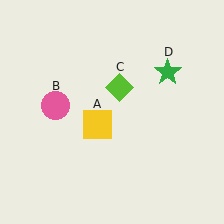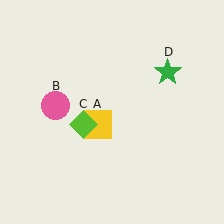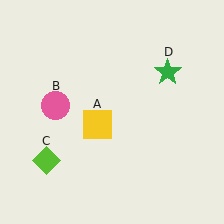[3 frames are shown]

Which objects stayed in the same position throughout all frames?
Yellow square (object A) and pink circle (object B) and green star (object D) remained stationary.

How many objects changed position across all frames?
1 object changed position: lime diamond (object C).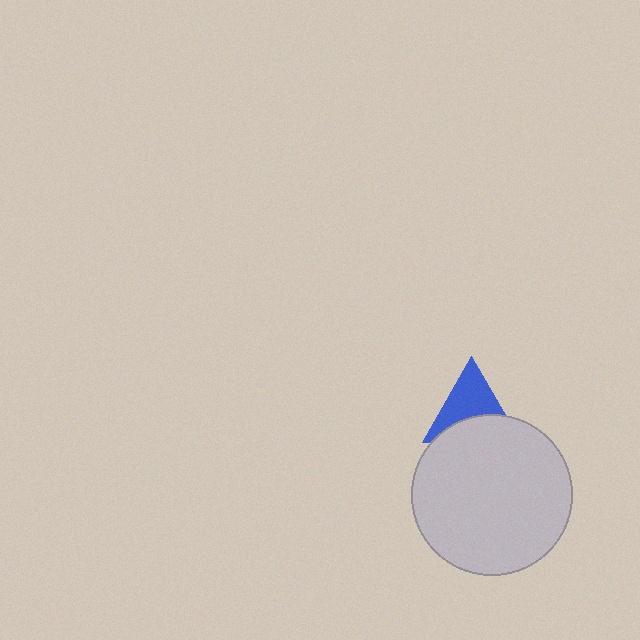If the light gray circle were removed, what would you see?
You would see the complete blue triangle.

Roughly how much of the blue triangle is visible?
About half of it is visible (roughly 56%).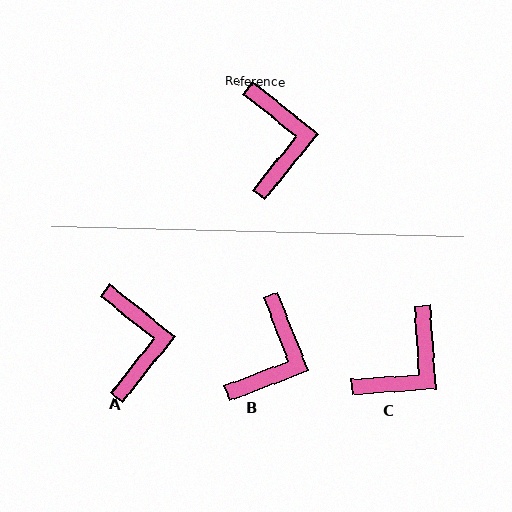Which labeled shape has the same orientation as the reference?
A.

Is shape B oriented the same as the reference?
No, it is off by about 30 degrees.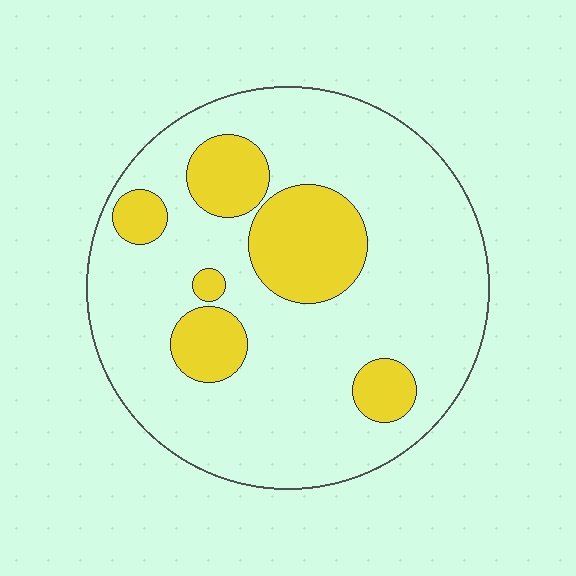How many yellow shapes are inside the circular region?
6.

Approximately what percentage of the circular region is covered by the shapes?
Approximately 20%.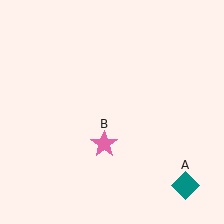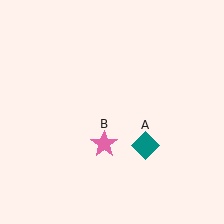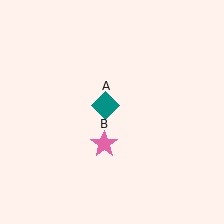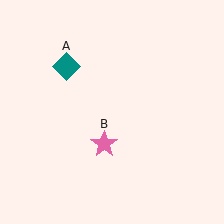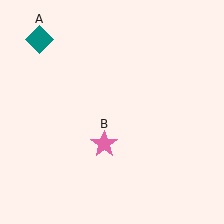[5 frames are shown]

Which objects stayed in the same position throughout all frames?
Pink star (object B) remained stationary.